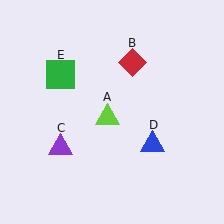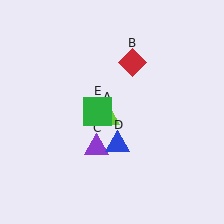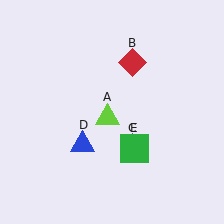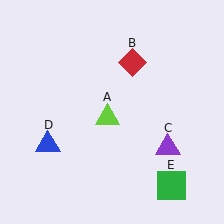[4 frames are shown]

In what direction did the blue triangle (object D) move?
The blue triangle (object D) moved left.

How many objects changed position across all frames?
3 objects changed position: purple triangle (object C), blue triangle (object D), green square (object E).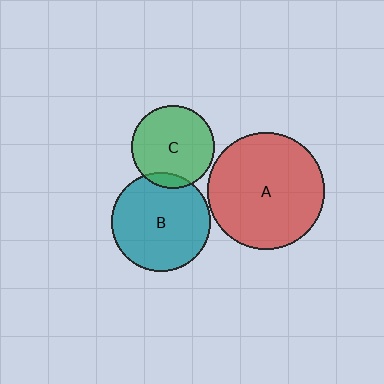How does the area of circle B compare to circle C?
Approximately 1.4 times.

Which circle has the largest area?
Circle A (red).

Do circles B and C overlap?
Yes.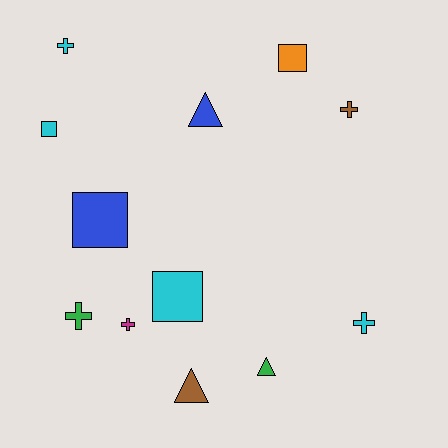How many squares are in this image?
There are 4 squares.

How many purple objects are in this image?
There are no purple objects.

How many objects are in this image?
There are 12 objects.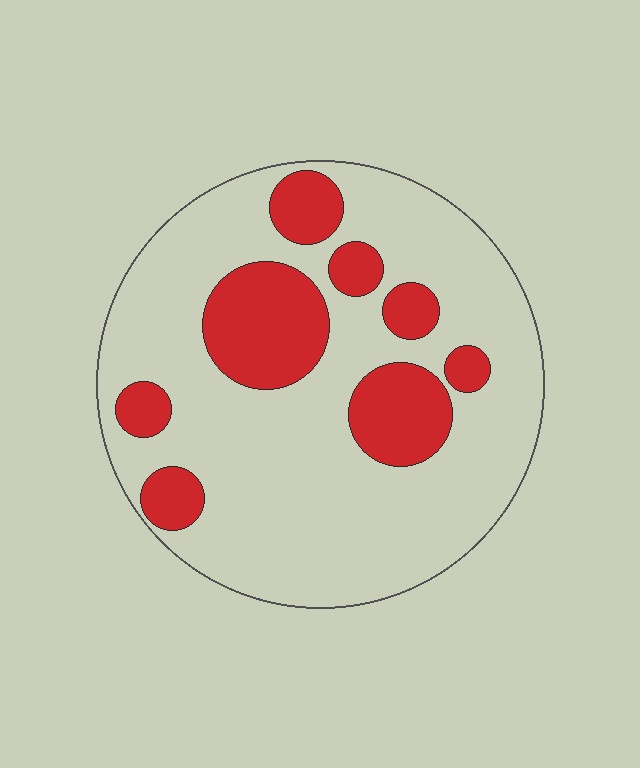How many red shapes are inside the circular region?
8.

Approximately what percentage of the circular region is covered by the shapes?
Approximately 25%.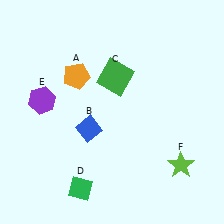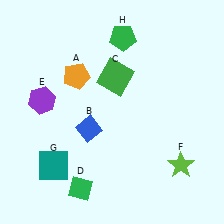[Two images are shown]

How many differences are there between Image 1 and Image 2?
There are 2 differences between the two images.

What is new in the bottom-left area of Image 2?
A teal square (G) was added in the bottom-left area of Image 2.